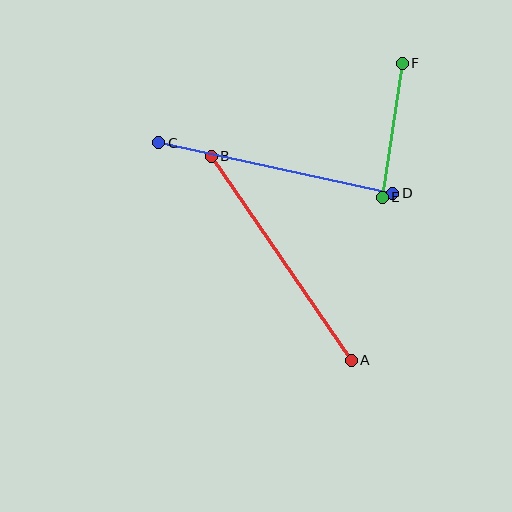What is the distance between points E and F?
The distance is approximately 135 pixels.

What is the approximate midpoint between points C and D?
The midpoint is at approximately (276, 168) pixels.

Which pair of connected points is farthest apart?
Points A and B are farthest apart.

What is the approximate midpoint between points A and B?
The midpoint is at approximately (281, 258) pixels.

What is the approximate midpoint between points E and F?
The midpoint is at approximately (392, 130) pixels.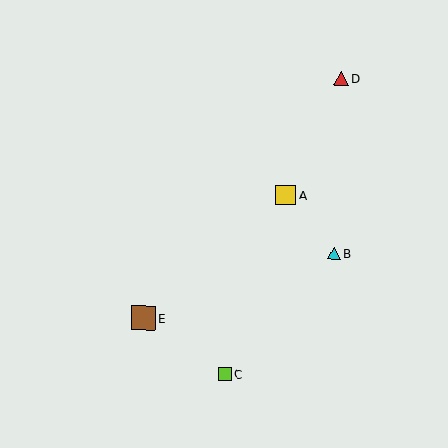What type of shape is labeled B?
Shape B is a cyan triangle.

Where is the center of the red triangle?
The center of the red triangle is at (341, 78).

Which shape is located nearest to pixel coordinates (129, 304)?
The brown square (labeled E) at (143, 318) is nearest to that location.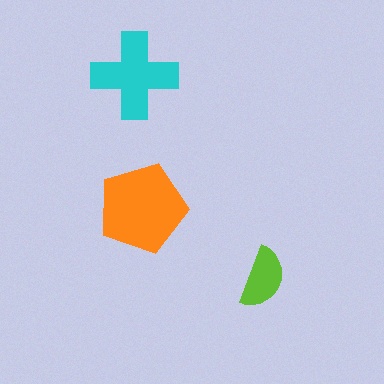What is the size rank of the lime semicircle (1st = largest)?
3rd.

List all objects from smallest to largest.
The lime semicircle, the cyan cross, the orange pentagon.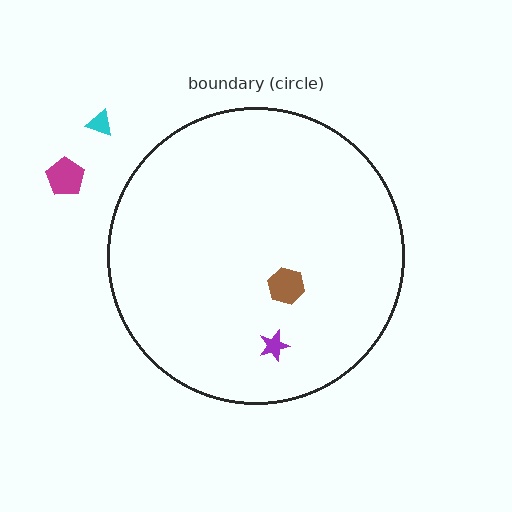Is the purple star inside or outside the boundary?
Inside.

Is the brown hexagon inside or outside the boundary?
Inside.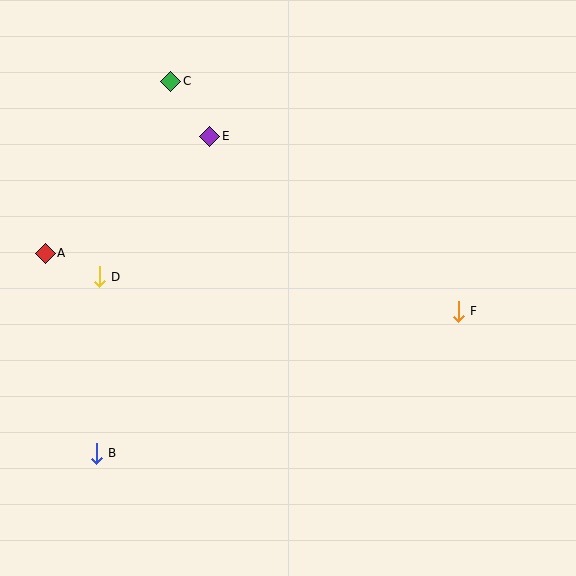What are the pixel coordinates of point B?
Point B is at (96, 453).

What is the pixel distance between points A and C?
The distance between A and C is 213 pixels.